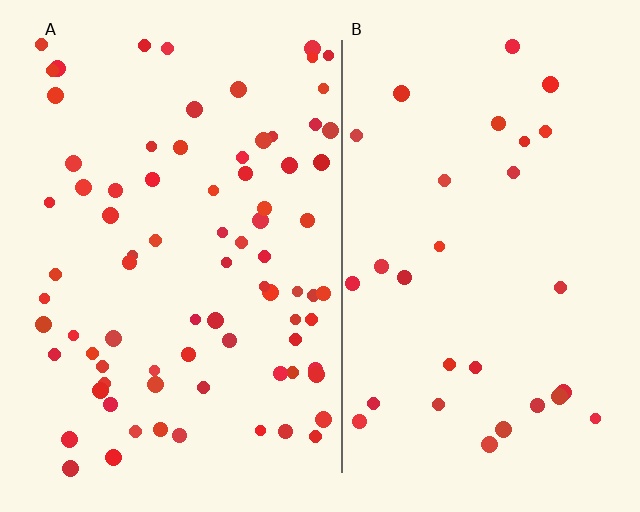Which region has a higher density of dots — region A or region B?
A (the left).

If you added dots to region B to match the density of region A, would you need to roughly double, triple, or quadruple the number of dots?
Approximately triple.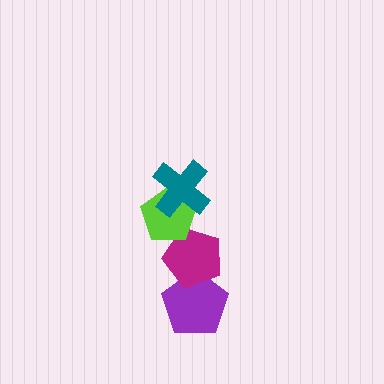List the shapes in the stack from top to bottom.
From top to bottom: the teal cross, the lime pentagon, the magenta pentagon, the purple pentagon.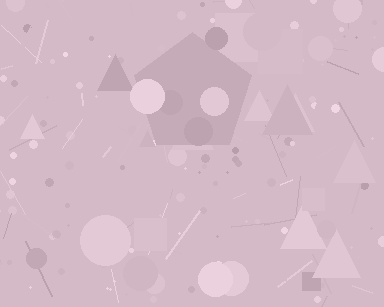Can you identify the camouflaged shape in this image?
The camouflaged shape is a pentagon.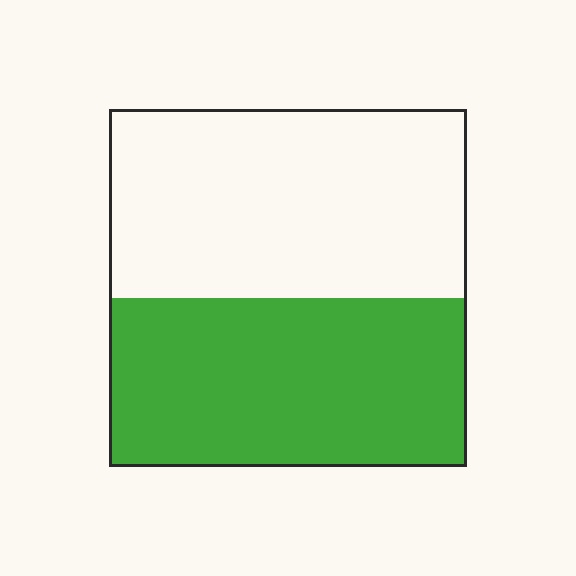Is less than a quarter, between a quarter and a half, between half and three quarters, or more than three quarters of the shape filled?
Between a quarter and a half.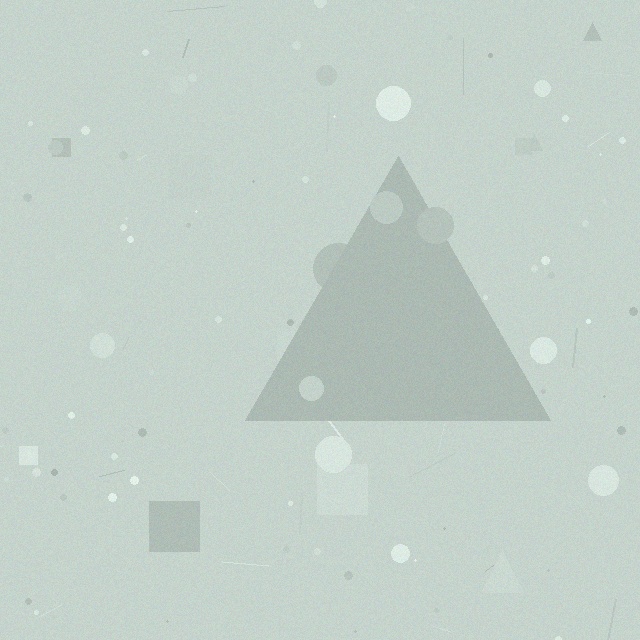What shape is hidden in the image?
A triangle is hidden in the image.